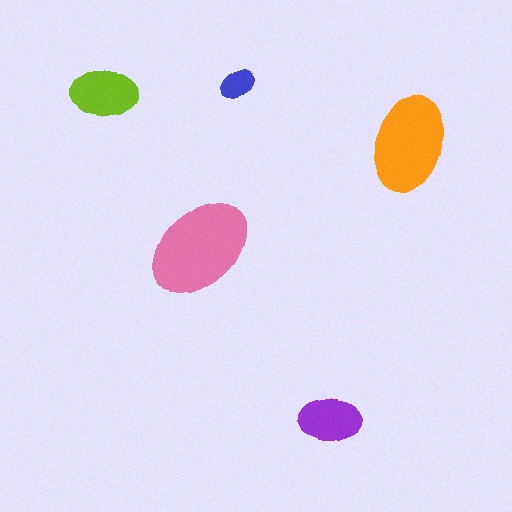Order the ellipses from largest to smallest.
the pink one, the orange one, the lime one, the purple one, the blue one.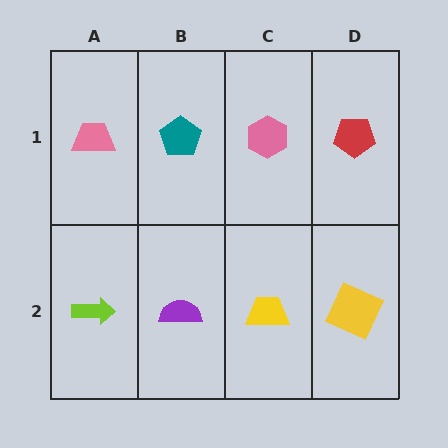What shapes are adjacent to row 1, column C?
A yellow trapezoid (row 2, column C), a teal pentagon (row 1, column B), a red pentagon (row 1, column D).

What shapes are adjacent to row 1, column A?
A lime arrow (row 2, column A), a teal pentagon (row 1, column B).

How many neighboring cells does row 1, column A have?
2.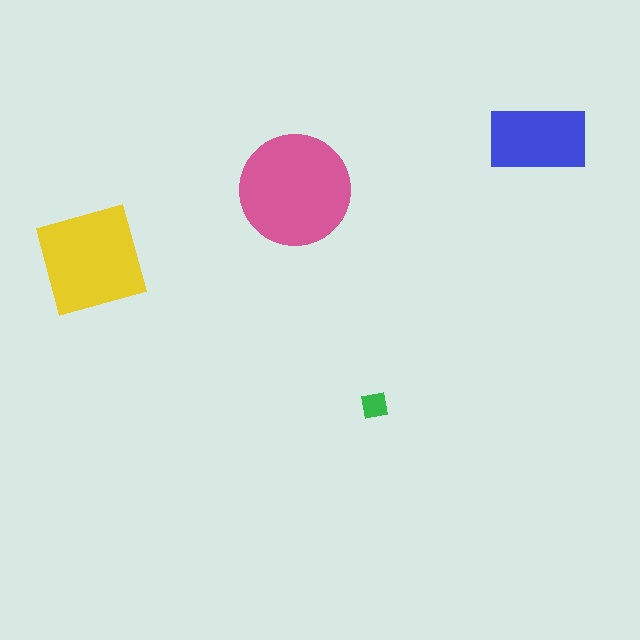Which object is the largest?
The pink circle.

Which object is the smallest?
The green square.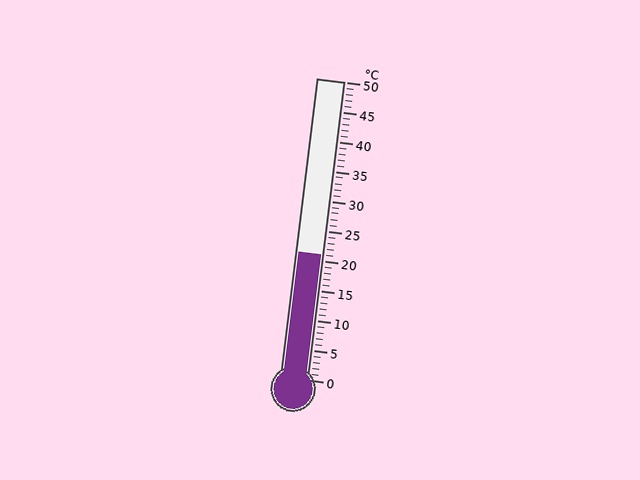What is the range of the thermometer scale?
The thermometer scale ranges from 0°C to 50°C.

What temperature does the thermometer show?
The thermometer shows approximately 21°C.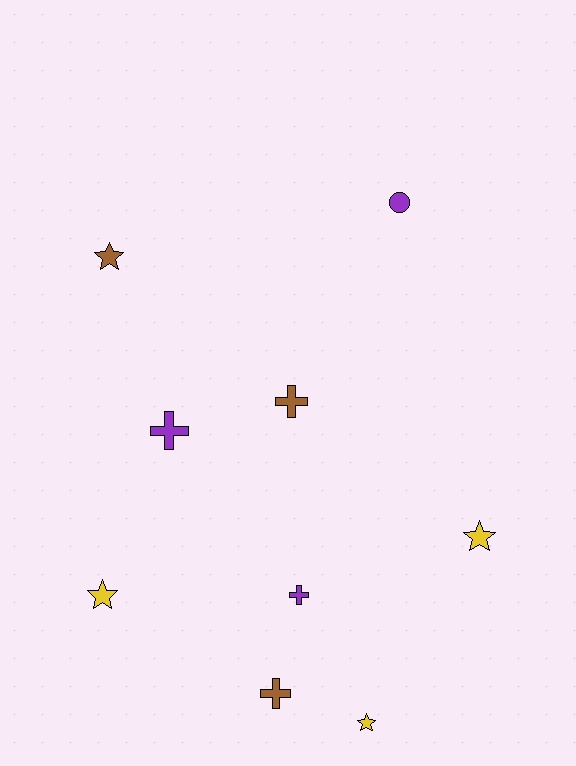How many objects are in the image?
There are 9 objects.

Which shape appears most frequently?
Cross, with 4 objects.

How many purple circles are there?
There is 1 purple circle.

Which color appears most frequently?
Yellow, with 3 objects.